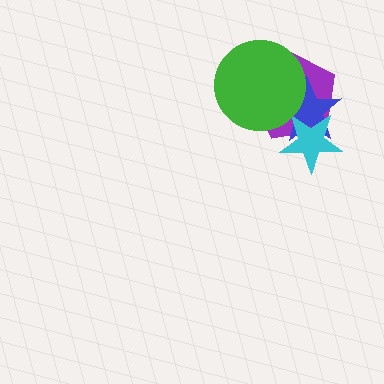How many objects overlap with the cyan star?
2 objects overlap with the cyan star.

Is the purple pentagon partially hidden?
Yes, it is partially covered by another shape.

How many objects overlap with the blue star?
3 objects overlap with the blue star.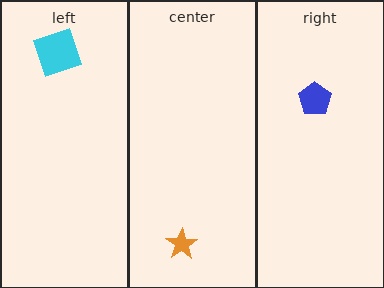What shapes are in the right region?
The blue pentagon.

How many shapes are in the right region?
1.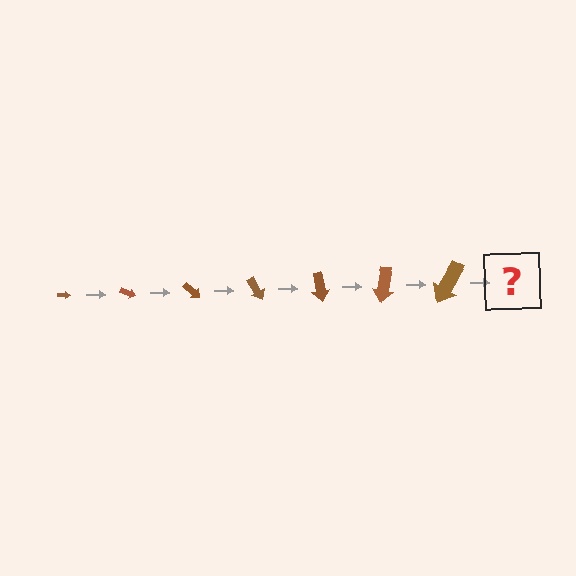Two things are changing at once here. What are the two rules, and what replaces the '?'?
The two rules are that the arrow grows larger each step and it rotates 20 degrees each step. The '?' should be an arrow, larger than the previous one and rotated 140 degrees from the start.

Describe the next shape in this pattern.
It should be an arrow, larger than the previous one and rotated 140 degrees from the start.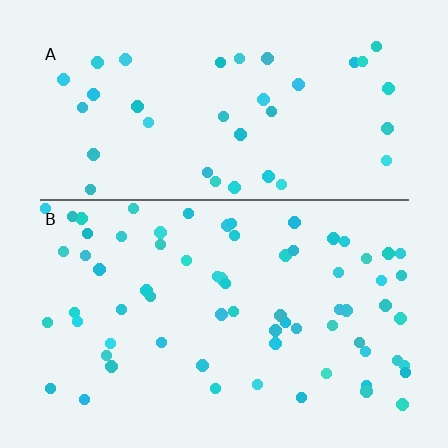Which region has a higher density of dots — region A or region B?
B (the bottom).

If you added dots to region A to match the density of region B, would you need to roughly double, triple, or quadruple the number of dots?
Approximately double.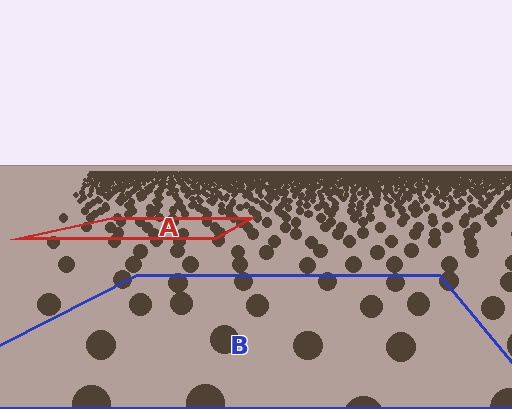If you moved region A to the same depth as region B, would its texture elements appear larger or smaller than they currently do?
They would appear larger. At a closer depth, the same texture elements are projected at a bigger on-screen size.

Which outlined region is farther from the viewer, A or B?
Region A is farther from the viewer — the texture elements inside it appear smaller and more densely packed.